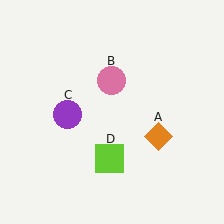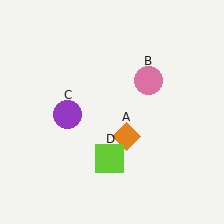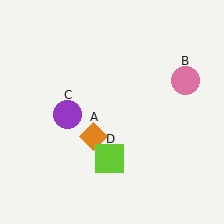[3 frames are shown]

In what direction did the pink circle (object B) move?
The pink circle (object B) moved right.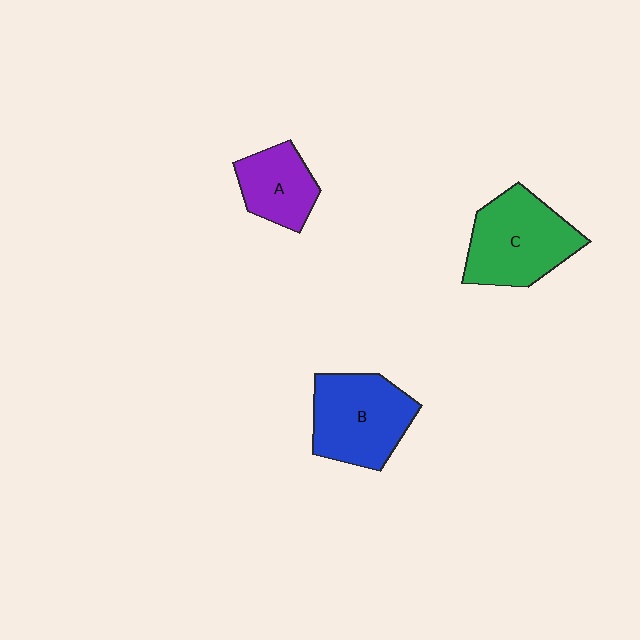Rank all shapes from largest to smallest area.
From largest to smallest: C (green), B (blue), A (purple).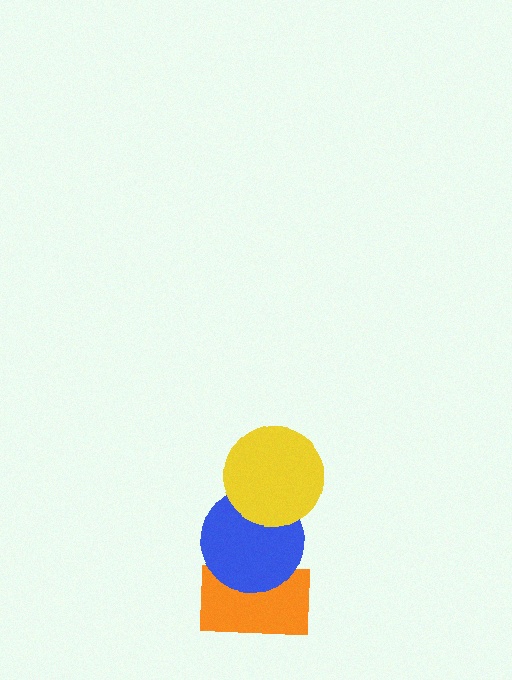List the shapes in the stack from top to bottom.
From top to bottom: the yellow circle, the blue circle, the orange rectangle.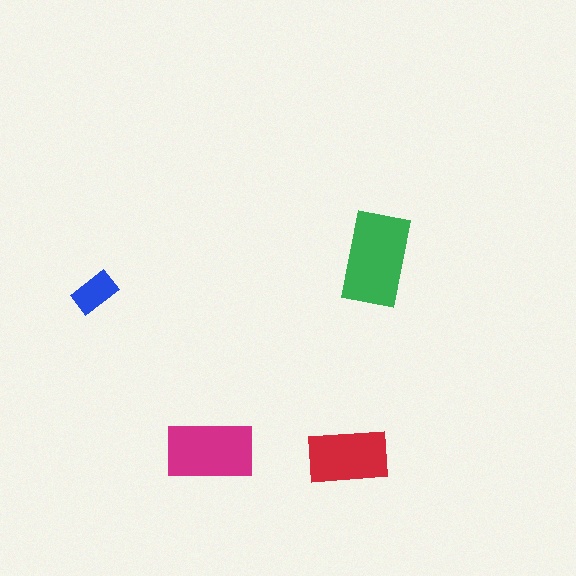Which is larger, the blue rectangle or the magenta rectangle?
The magenta one.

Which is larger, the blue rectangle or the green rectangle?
The green one.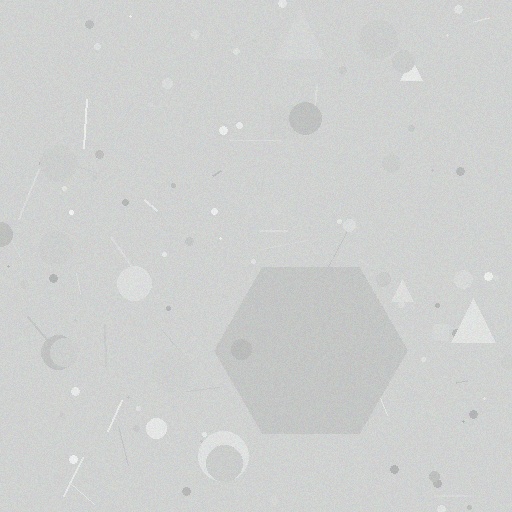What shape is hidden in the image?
A hexagon is hidden in the image.